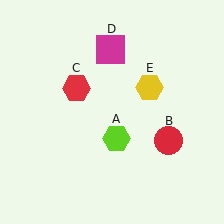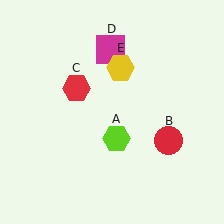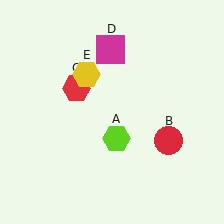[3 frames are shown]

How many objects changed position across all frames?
1 object changed position: yellow hexagon (object E).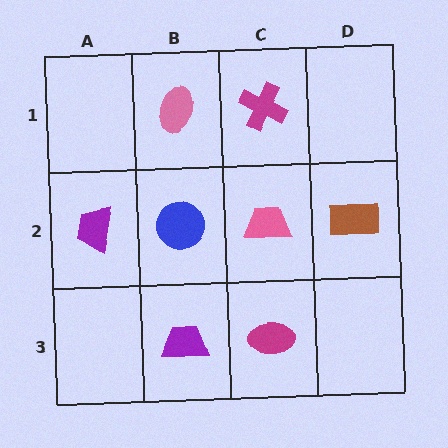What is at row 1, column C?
A magenta cross.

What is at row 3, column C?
A magenta ellipse.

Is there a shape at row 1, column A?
No, that cell is empty.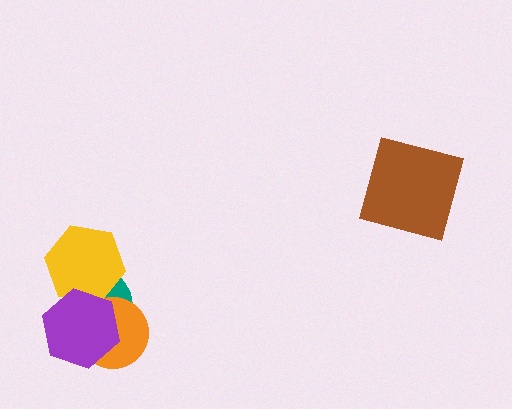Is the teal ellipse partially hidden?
Yes, it is partially covered by another shape.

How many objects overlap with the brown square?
0 objects overlap with the brown square.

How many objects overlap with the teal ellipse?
3 objects overlap with the teal ellipse.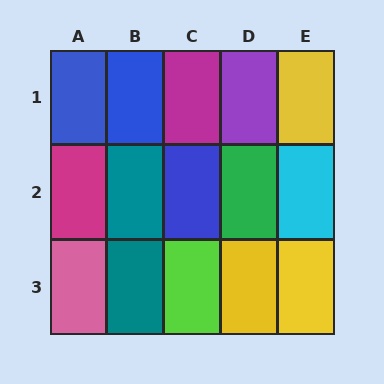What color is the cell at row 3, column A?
Pink.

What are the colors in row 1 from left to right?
Blue, blue, magenta, purple, yellow.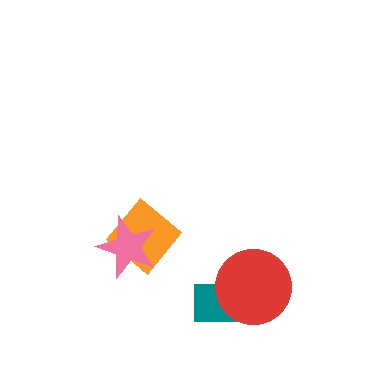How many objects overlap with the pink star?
1 object overlaps with the pink star.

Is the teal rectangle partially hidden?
Yes, it is partially covered by another shape.